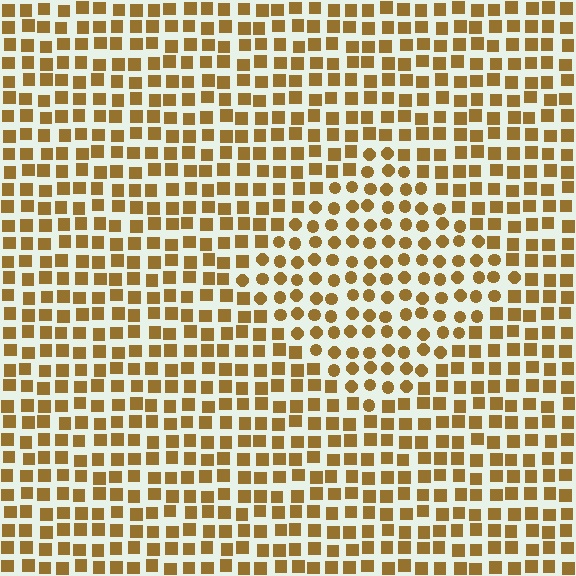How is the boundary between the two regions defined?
The boundary is defined by a change in element shape: circles inside vs. squares outside. All elements share the same color and spacing.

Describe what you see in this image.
The image is filled with small brown elements arranged in a uniform grid. A diamond-shaped region contains circles, while the surrounding area contains squares. The boundary is defined purely by the change in element shape.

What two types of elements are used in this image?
The image uses circles inside the diamond region and squares outside it.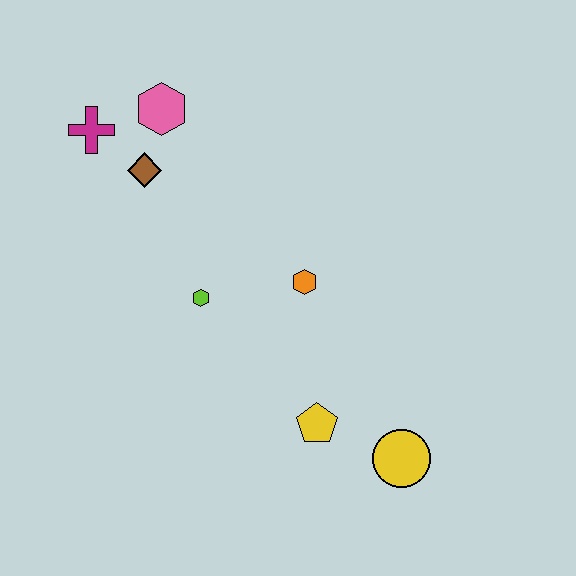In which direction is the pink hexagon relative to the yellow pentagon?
The pink hexagon is above the yellow pentagon.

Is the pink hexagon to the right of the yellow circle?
No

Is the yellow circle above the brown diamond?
No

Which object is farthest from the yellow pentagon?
The magenta cross is farthest from the yellow pentagon.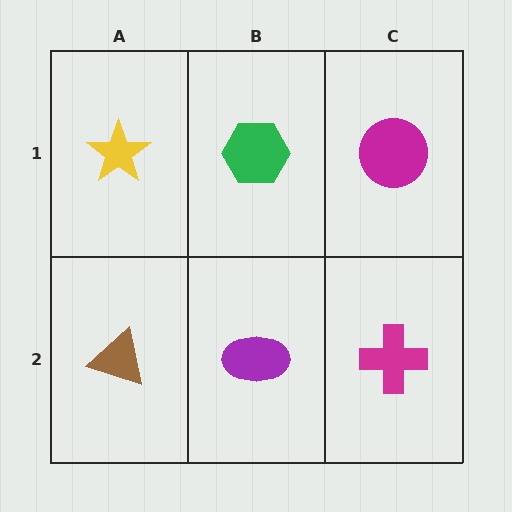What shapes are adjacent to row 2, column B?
A green hexagon (row 1, column B), a brown triangle (row 2, column A), a magenta cross (row 2, column C).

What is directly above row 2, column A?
A yellow star.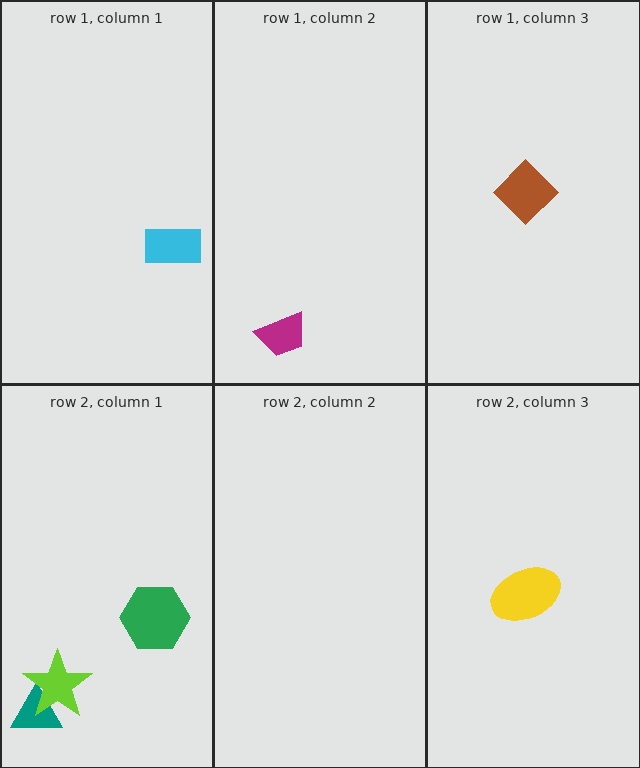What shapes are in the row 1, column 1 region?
The cyan rectangle.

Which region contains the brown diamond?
The row 1, column 3 region.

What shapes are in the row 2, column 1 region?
The teal triangle, the lime star, the green hexagon.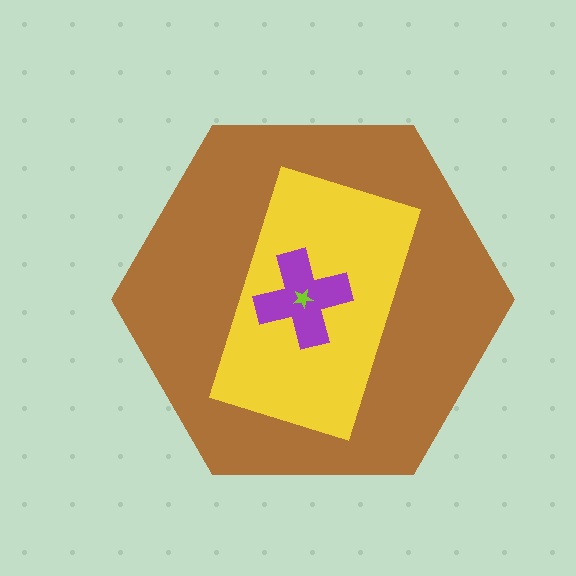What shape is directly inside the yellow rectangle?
The purple cross.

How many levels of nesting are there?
4.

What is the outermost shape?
The brown hexagon.